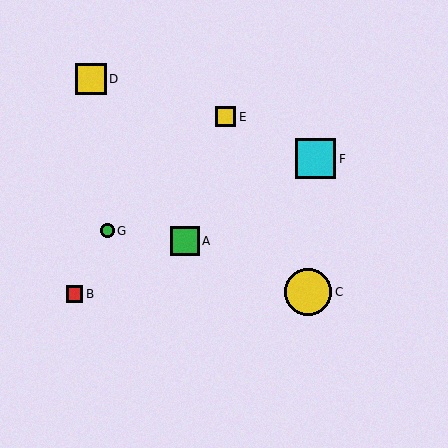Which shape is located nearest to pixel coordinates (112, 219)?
The green circle (labeled G) at (108, 231) is nearest to that location.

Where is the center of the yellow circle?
The center of the yellow circle is at (308, 292).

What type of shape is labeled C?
Shape C is a yellow circle.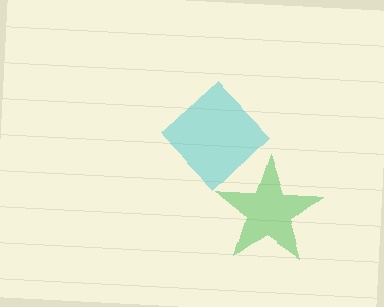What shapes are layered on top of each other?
The layered shapes are: a green star, a cyan diamond.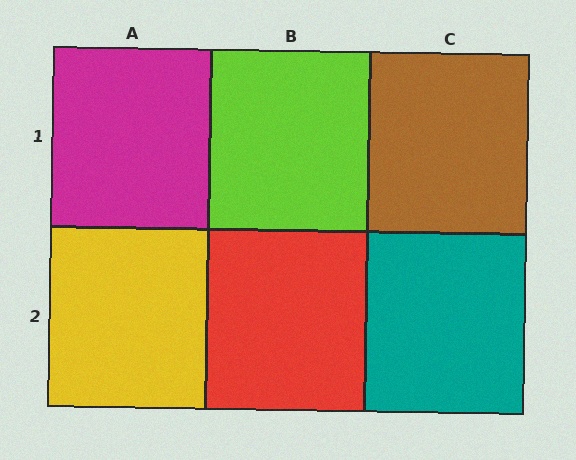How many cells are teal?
1 cell is teal.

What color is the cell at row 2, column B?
Red.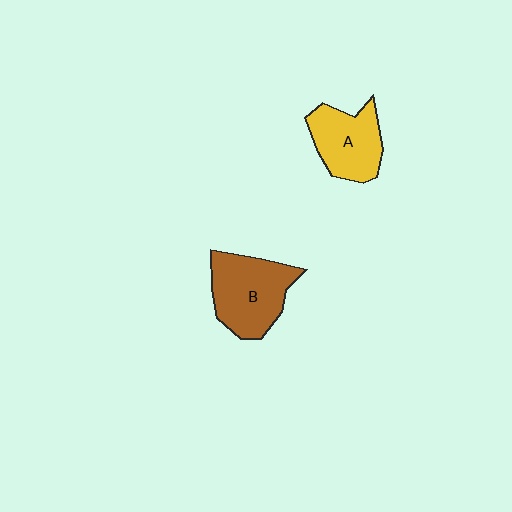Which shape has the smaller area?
Shape A (yellow).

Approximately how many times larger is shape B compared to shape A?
Approximately 1.2 times.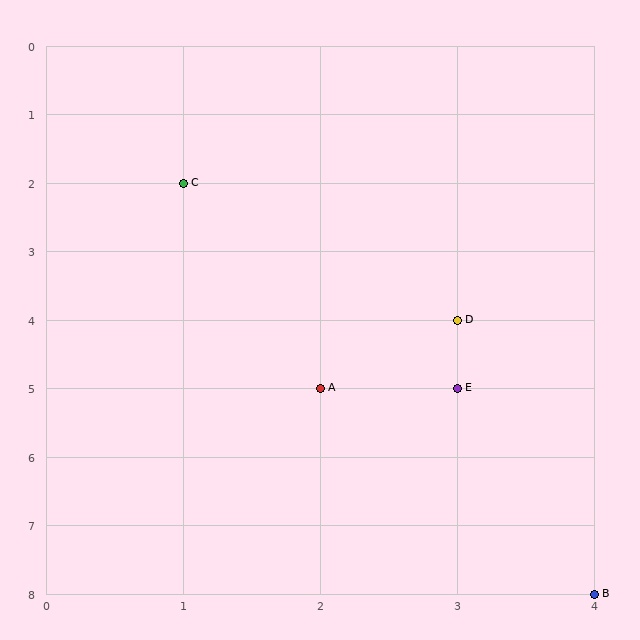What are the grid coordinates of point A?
Point A is at grid coordinates (2, 5).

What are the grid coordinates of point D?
Point D is at grid coordinates (3, 4).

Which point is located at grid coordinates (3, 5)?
Point E is at (3, 5).